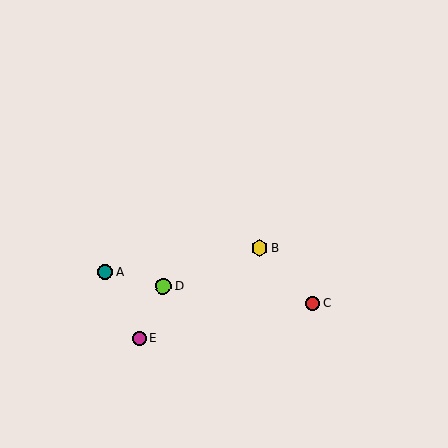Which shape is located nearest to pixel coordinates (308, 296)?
The red circle (labeled C) at (313, 303) is nearest to that location.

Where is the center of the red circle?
The center of the red circle is at (313, 303).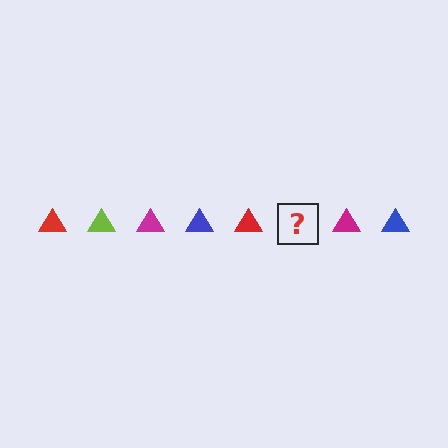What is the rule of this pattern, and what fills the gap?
The rule is that the pattern cycles through red, lime, magenta, blue triangles. The gap should be filled with a lime triangle.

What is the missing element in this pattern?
The missing element is a lime triangle.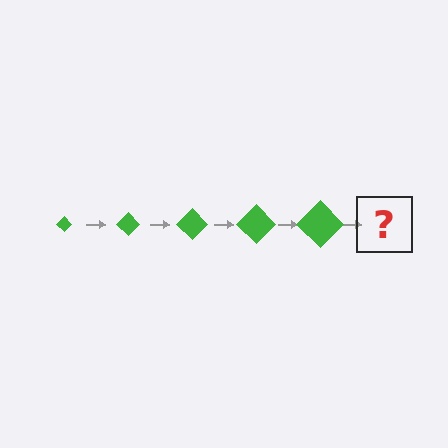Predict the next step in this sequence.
The next step is a green diamond, larger than the previous one.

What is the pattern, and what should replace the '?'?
The pattern is that the diamond gets progressively larger each step. The '?' should be a green diamond, larger than the previous one.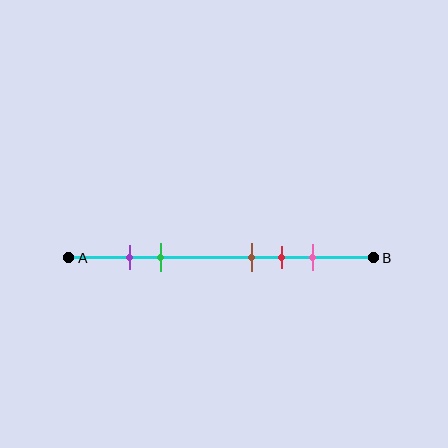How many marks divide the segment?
There are 5 marks dividing the segment.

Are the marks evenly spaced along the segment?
No, the marks are not evenly spaced.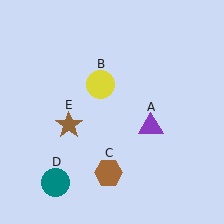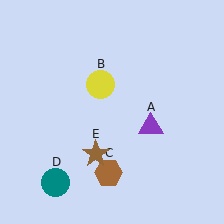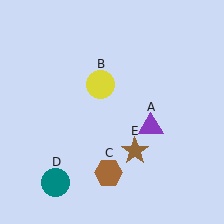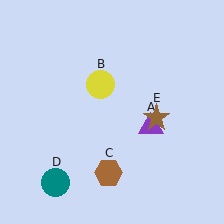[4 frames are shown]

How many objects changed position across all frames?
1 object changed position: brown star (object E).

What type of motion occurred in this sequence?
The brown star (object E) rotated counterclockwise around the center of the scene.